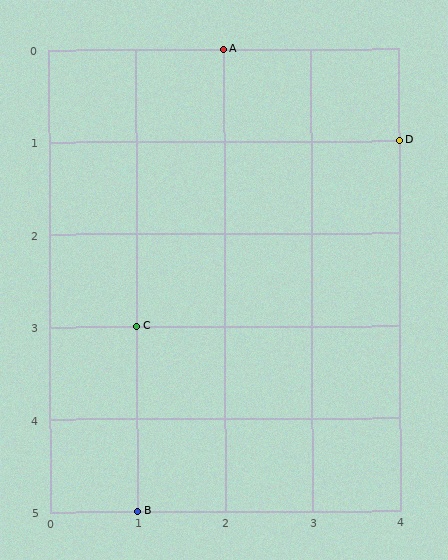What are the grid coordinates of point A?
Point A is at grid coordinates (2, 0).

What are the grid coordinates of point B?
Point B is at grid coordinates (1, 5).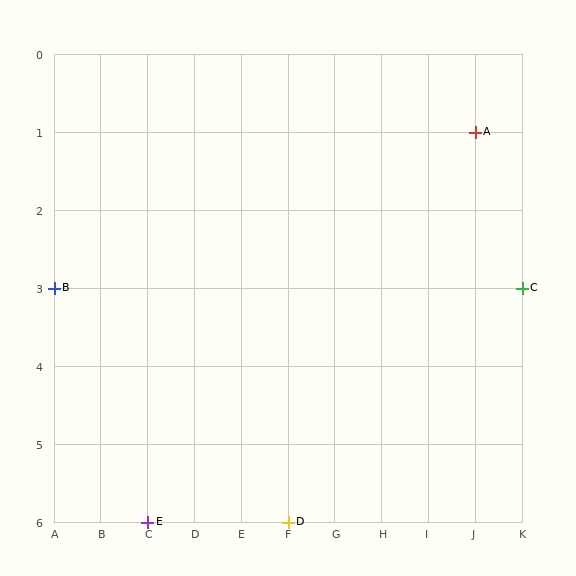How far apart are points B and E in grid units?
Points B and E are 2 columns and 3 rows apart (about 3.6 grid units diagonally).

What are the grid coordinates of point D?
Point D is at grid coordinates (F, 6).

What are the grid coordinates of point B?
Point B is at grid coordinates (A, 3).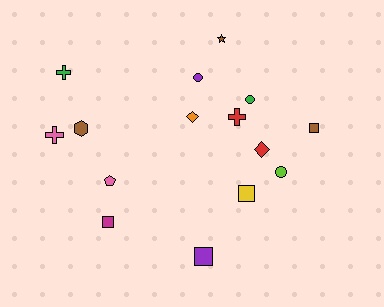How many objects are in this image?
There are 15 objects.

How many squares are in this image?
There are 4 squares.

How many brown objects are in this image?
There are 3 brown objects.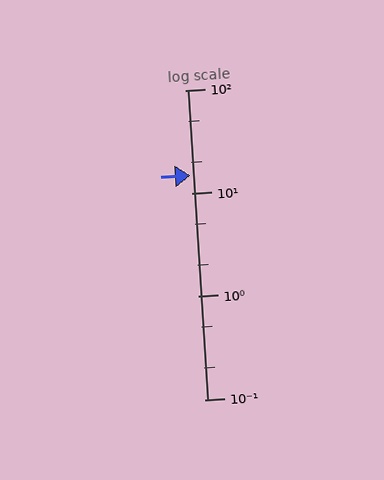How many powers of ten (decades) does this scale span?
The scale spans 3 decades, from 0.1 to 100.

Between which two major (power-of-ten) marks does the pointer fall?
The pointer is between 10 and 100.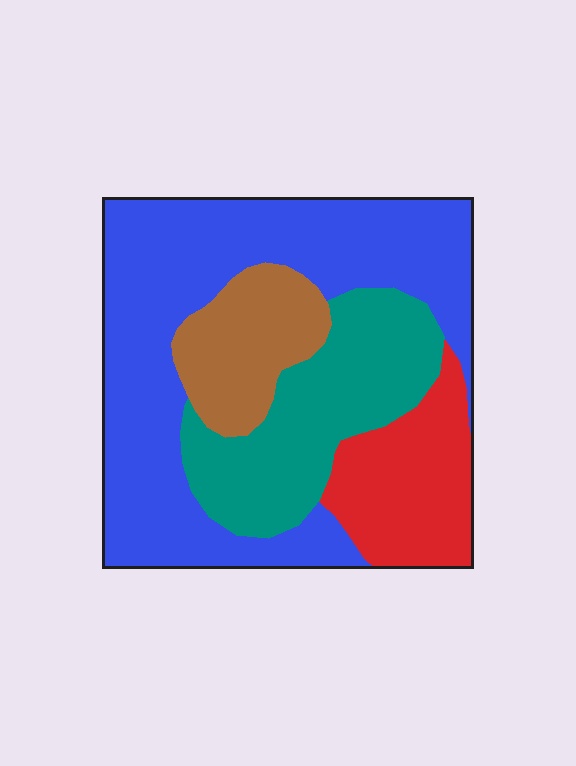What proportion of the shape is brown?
Brown takes up about one eighth (1/8) of the shape.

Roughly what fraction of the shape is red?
Red covers around 15% of the shape.